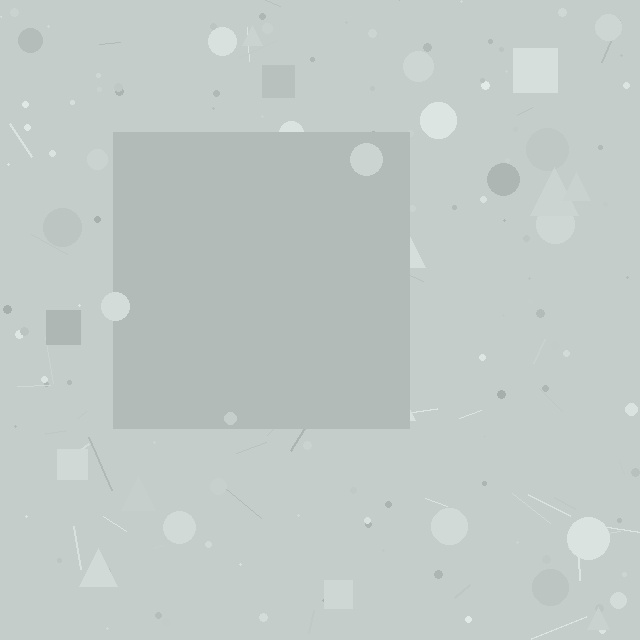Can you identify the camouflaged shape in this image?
The camouflaged shape is a square.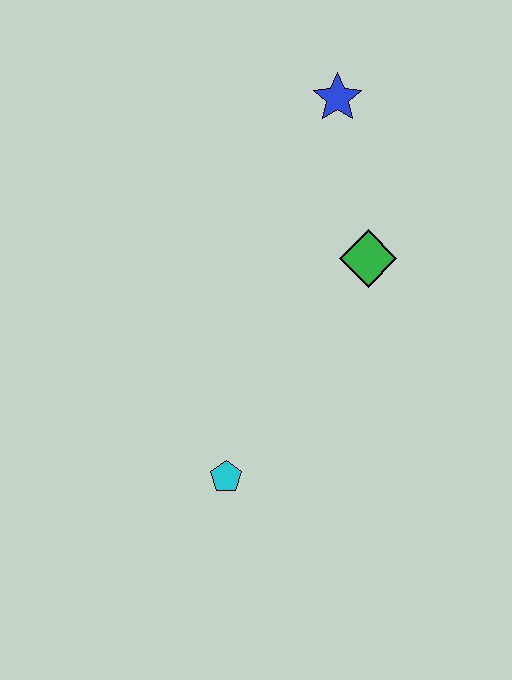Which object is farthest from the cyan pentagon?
The blue star is farthest from the cyan pentagon.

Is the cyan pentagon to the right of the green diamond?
No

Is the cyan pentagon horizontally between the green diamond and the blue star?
No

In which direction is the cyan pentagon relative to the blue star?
The cyan pentagon is below the blue star.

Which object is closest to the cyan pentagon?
The green diamond is closest to the cyan pentagon.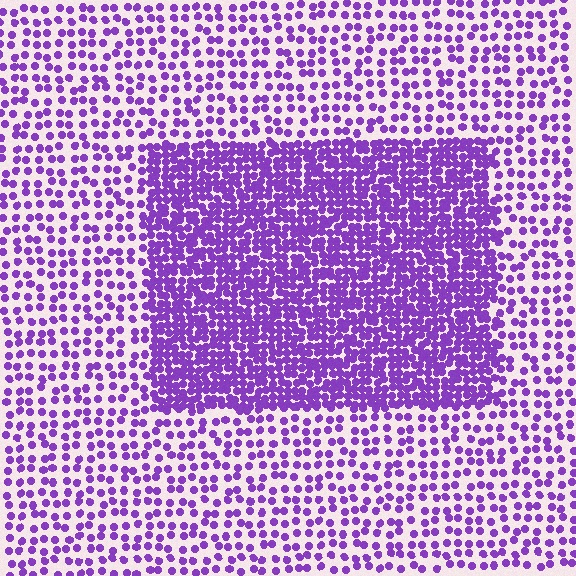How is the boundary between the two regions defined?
The boundary is defined by a change in element density (approximately 2.4x ratio). All elements are the same color, size, and shape.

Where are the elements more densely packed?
The elements are more densely packed inside the rectangle boundary.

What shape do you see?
I see a rectangle.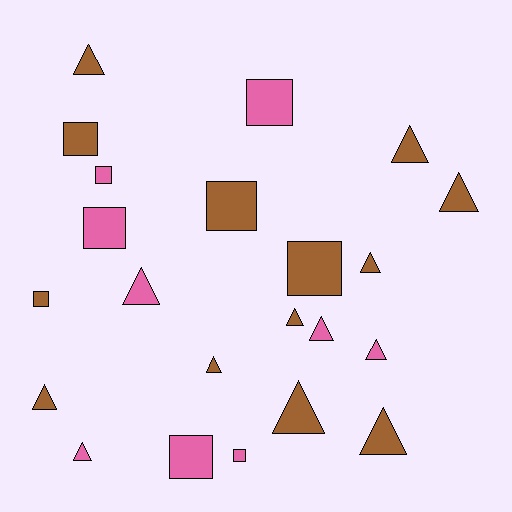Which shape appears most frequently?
Triangle, with 13 objects.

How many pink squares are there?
There are 5 pink squares.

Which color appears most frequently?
Brown, with 13 objects.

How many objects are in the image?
There are 22 objects.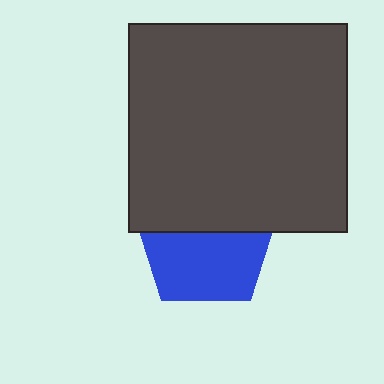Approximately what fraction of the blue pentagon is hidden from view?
Roughly 45% of the blue pentagon is hidden behind the dark gray rectangle.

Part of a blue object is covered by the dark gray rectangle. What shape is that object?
It is a pentagon.